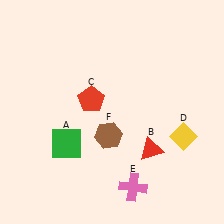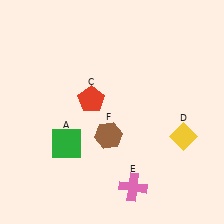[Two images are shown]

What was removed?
The red triangle (B) was removed in Image 2.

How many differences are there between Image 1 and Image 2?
There is 1 difference between the two images.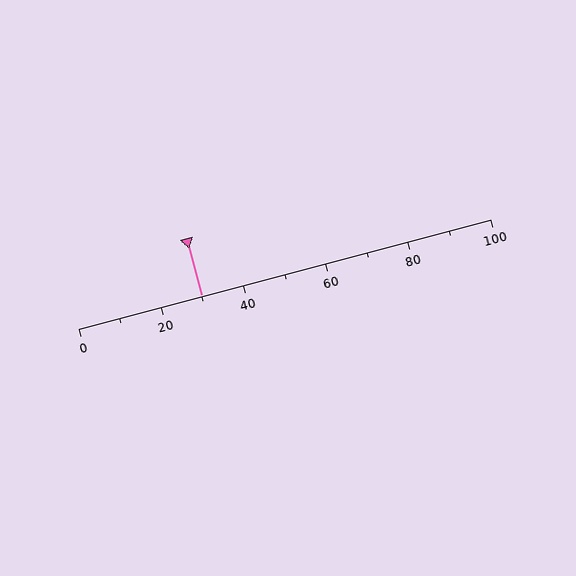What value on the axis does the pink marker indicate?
The marker indicates approximately 30.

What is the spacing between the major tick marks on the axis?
The major ticks are spaced 20 apart.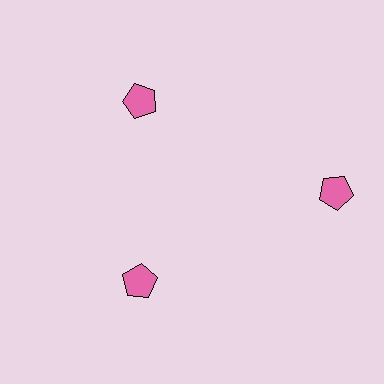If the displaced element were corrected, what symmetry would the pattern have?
It would have 3-fold rotational symmetry — the pattern would map onto itself every 120 degrees.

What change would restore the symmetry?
The symmetry would be restored by moving it inward, back onto the ring so that all 3 pentagons sit at equal angles and equal distance from the center.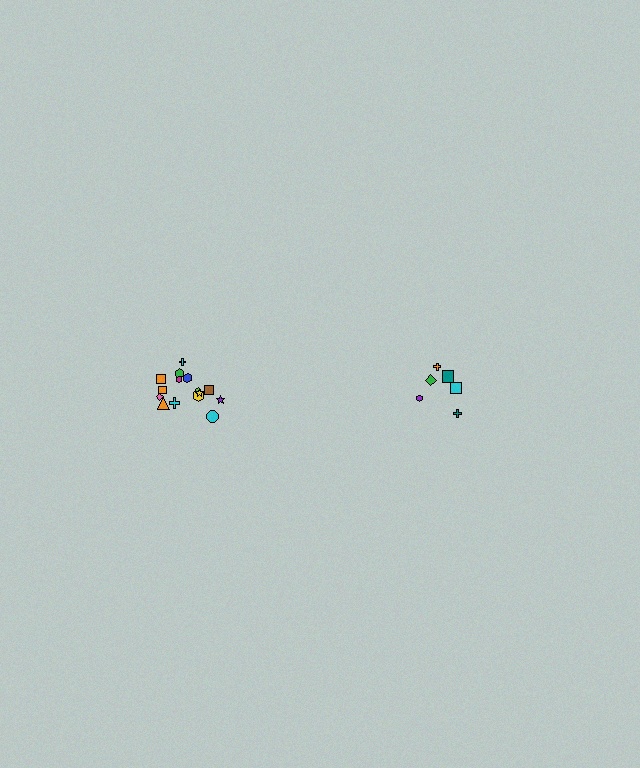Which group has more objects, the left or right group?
The left group.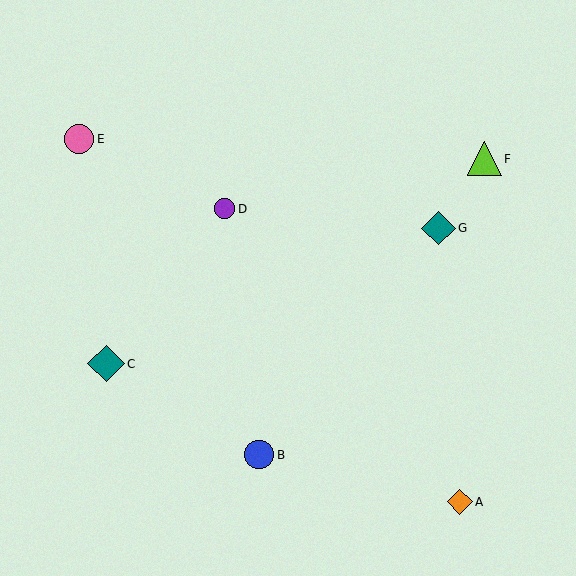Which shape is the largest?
The teal diamond (labeled C) is the largest.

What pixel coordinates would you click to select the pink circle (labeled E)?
Click at (79, 139) to select the pink circle E.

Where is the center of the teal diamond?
The center of the teal diamond is at (106, 364).